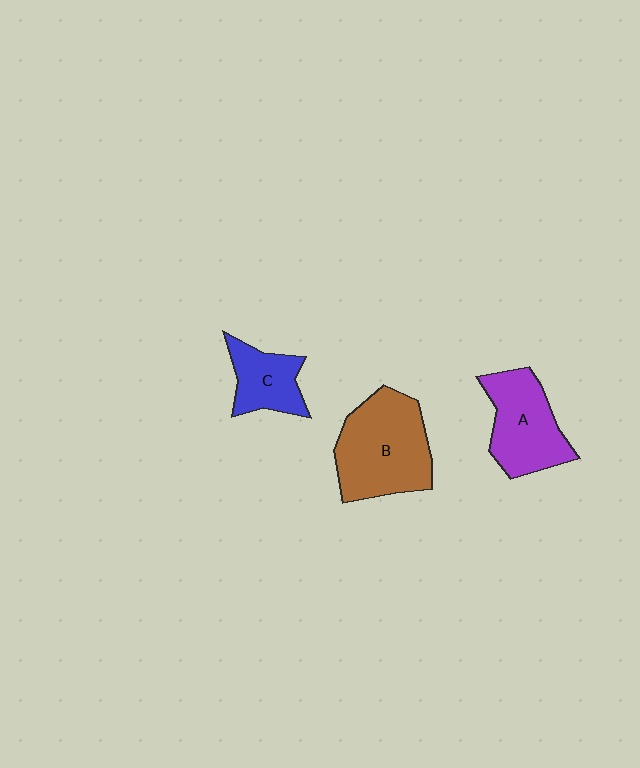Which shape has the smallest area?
Shape C (blue).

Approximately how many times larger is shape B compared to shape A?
Approximately 1.3 times.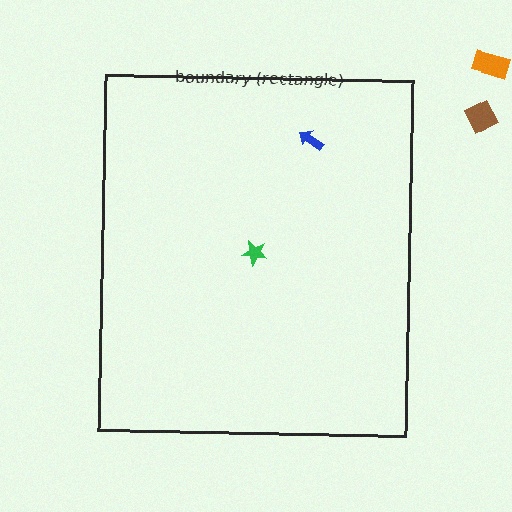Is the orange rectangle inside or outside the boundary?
Outside.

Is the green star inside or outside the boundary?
Inside.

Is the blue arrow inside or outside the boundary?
Inside.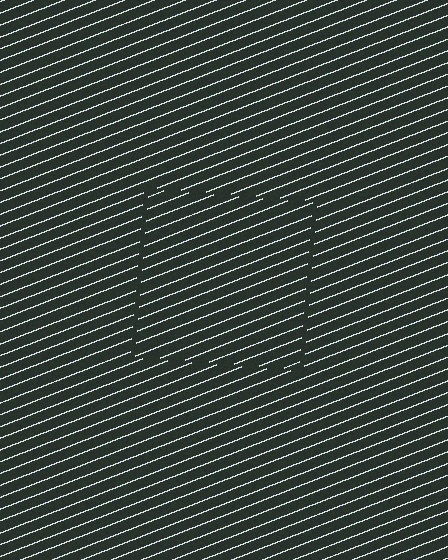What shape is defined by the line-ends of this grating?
An illusory square. The interior of the shape contains the same grating, shifted by half a period — the contour is defined by the phase discontinuity where line-ends from the inner and outer gratings abut.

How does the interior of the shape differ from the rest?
The interior of the shape contains the same grating, shifted by half a period — the contour is defined by the phase discontinuity where line-ends from the inner and outer gratings abut.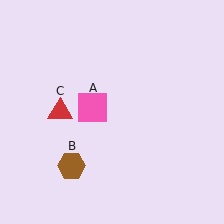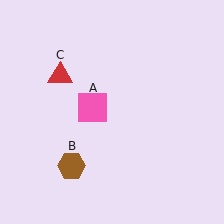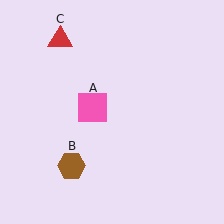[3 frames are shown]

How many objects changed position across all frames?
1 object changed position: red triangle (object C).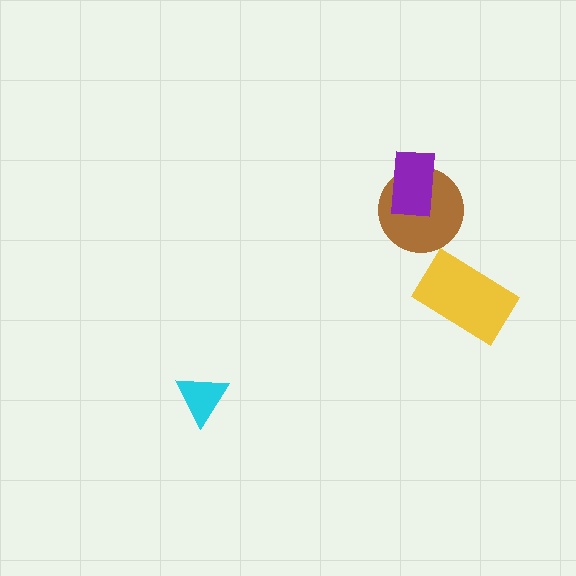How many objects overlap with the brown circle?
1 object overlaps with the brown circle.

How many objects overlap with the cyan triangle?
0 objects overlap with the cyan triangle.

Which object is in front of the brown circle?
The purple rectangle is in front of the brown circle.